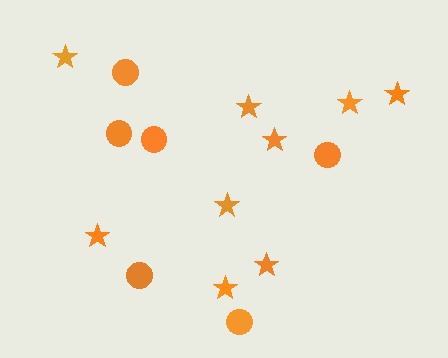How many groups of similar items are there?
There are 2 groups: one group of stars (9) and one group of circles (6).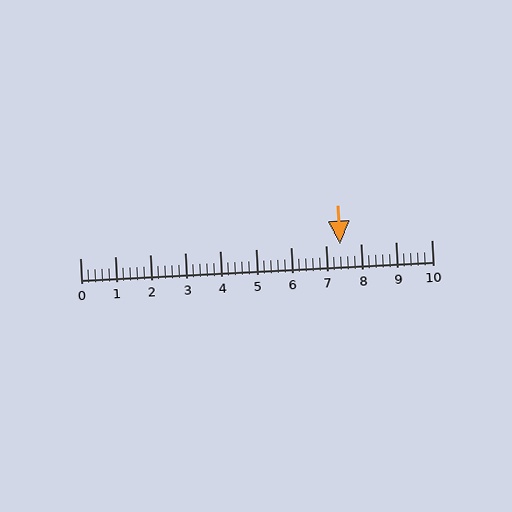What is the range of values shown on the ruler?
The ruler shows values from 0 to 10.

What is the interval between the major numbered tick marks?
The major tick marks are spaced 1 units apart.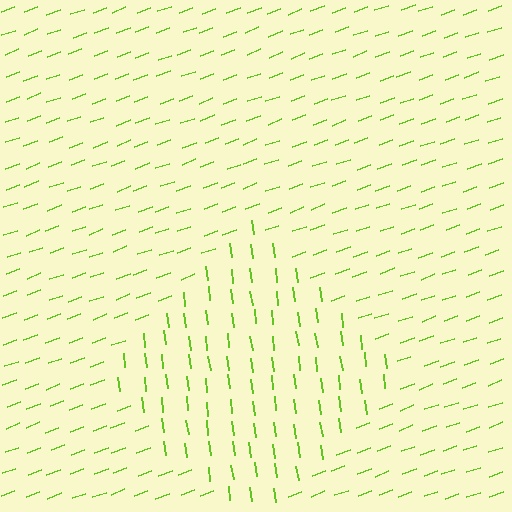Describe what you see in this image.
The image is filled with small lime line segments. A diamond region in the image has lines oriented differently from the surrounding lines, creating a visible texture boundary.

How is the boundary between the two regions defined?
The boundary is defined purely by a change in line orientation (approximately 77 degrees difference). All lines are the same color and thickness.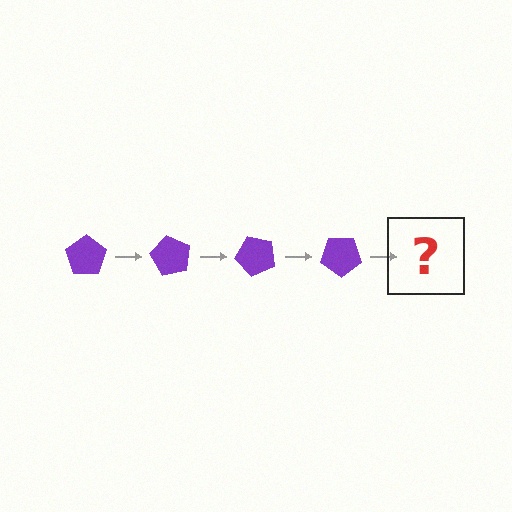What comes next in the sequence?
The next element should be a purple pentagon rotated 240 degrees.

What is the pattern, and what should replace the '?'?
The pattern is that the pentagon rotates 60 degrees each step. The '?' should be a purple pentagon rotated 240 degrees.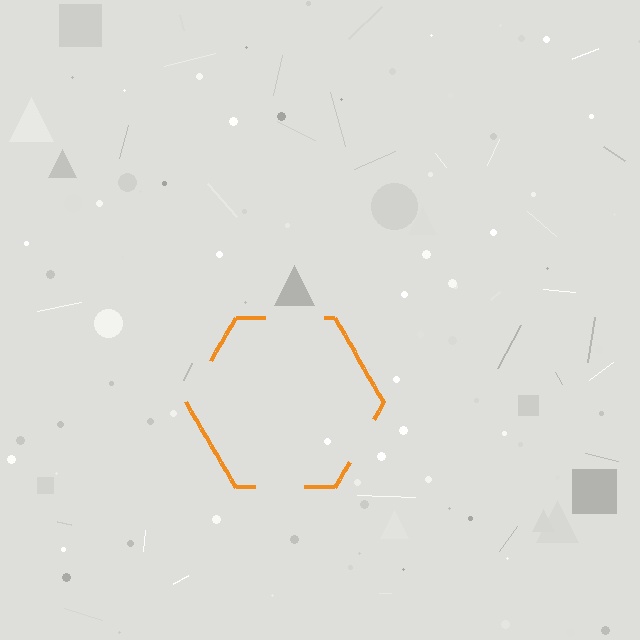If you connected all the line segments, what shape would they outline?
They would outline a hexagon.